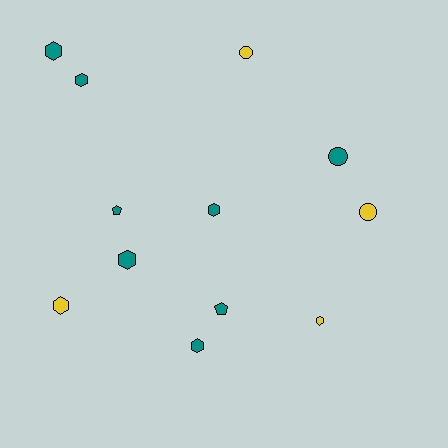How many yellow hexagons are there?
There are 2 yellow hexagons.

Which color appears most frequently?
Teal, with 8 objects.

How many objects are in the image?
There are 12 objects.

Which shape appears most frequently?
Hexagon, with 7 objects.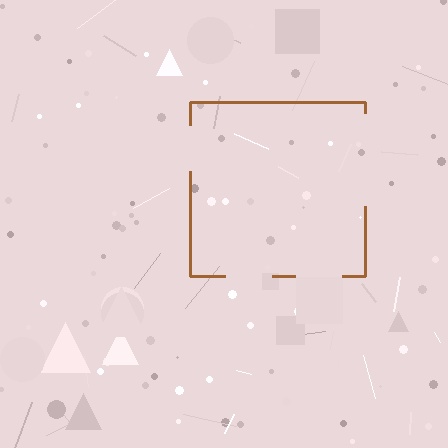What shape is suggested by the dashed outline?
The dashed outline suggests a square.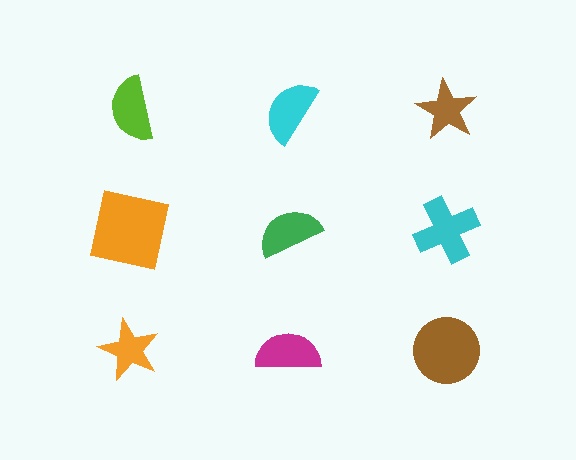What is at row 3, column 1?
An orange star.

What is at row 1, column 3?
A brown star.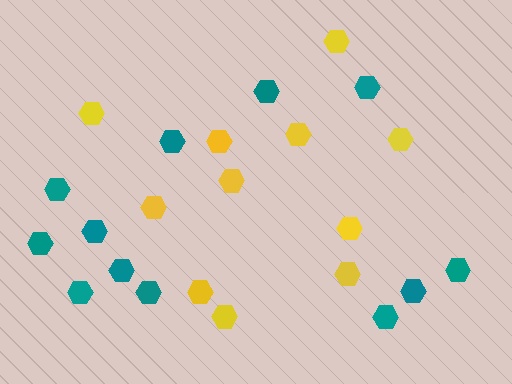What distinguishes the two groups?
There are 2 groups: one group of teal hexagons (12) and one group of yellow hexagons (11).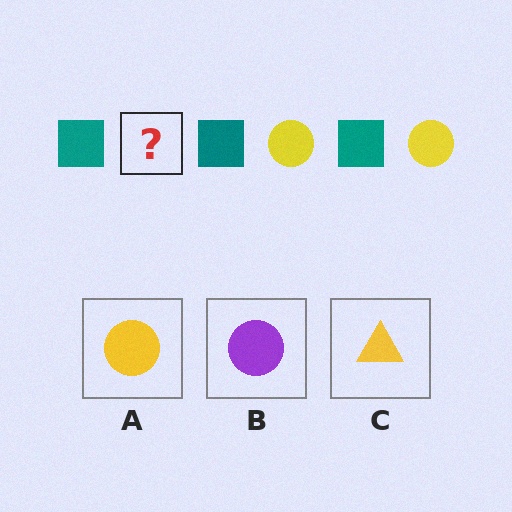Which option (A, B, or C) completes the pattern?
A.